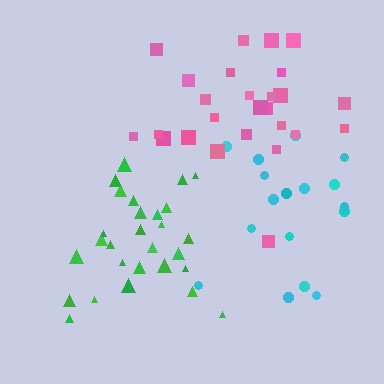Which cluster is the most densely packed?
Green.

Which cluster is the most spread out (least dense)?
Cyan.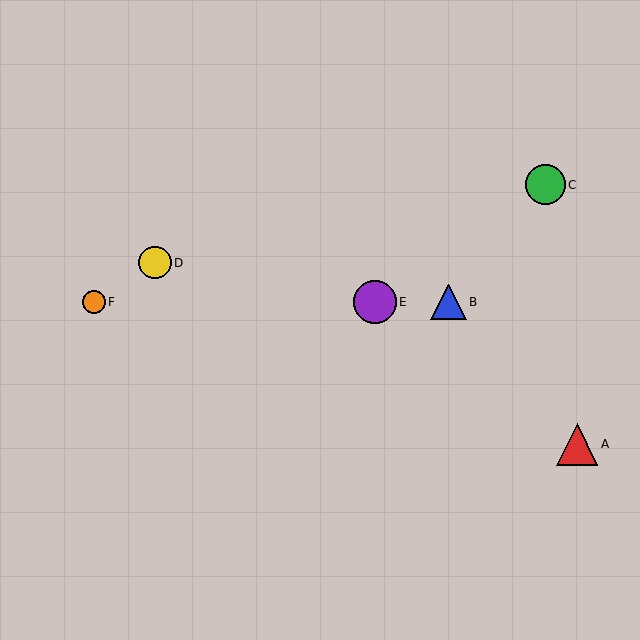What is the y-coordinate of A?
Object A is at y≈444.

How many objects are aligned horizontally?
3 objects (B, E, F) are aligned horizontally.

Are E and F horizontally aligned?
Yes, both are at y≈302.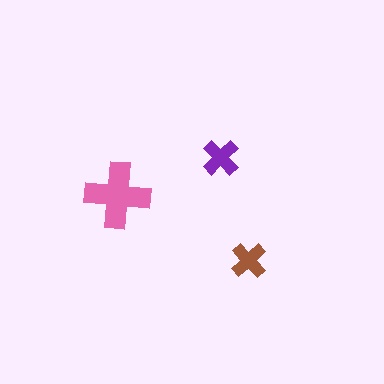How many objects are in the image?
There are 3 objects in the image.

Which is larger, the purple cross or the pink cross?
The pink one.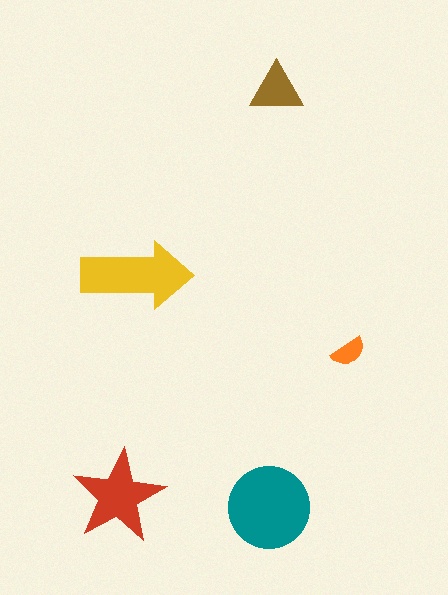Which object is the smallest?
The orange semicircle.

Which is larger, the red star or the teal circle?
The teal circle.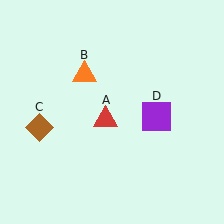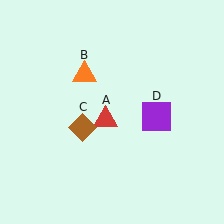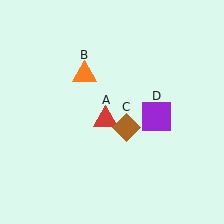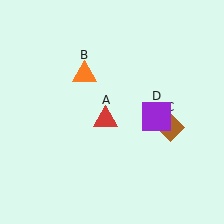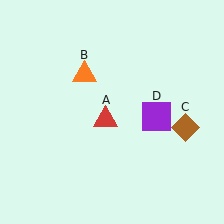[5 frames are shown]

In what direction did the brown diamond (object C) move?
The brown diamond (object C) moved right.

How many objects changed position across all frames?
1 object changed position: brown diamond (object C).